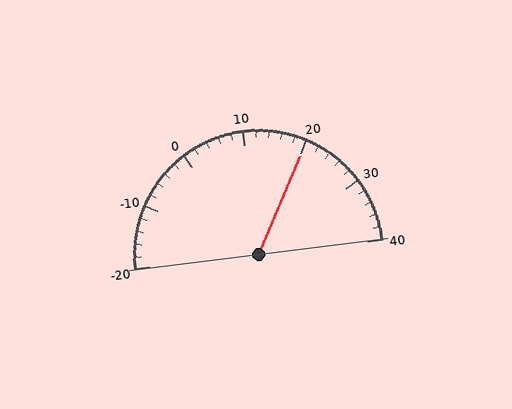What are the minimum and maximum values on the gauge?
The gauge ranges from -20 to 40.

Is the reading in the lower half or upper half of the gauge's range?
The reading is in the upper half of the range (-20 to 40).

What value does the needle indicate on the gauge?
The needle indicates approximately 20.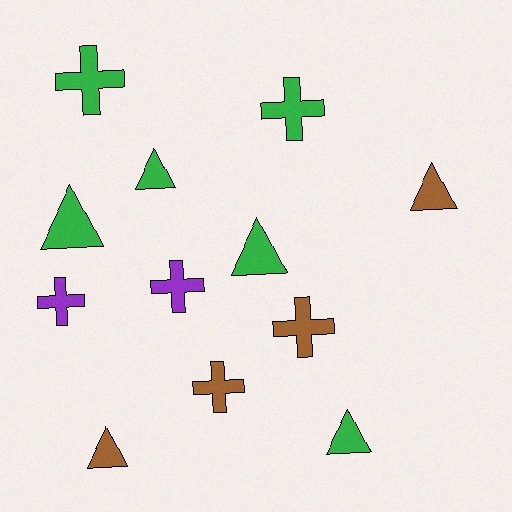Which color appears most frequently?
Green, with 6 objects.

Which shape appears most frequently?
Cross, with 6 objects.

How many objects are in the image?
There are 12 objects.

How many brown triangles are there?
There are 2 brown triangles.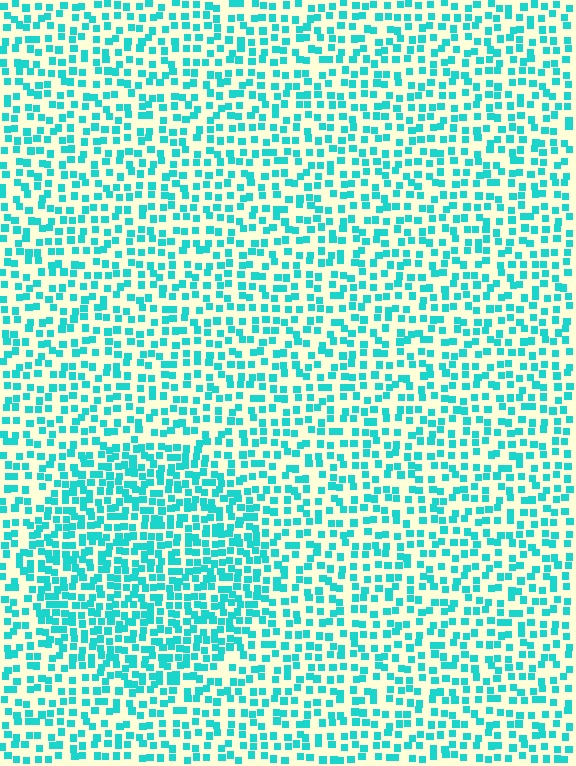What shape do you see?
I see a circle.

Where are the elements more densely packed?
The elements are more densely packed inside the circle boundary.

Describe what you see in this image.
The image contains small cyan elements arranged at two different densities. A circle-shaped region is visible where the elements are more densely packed than the surrounding area.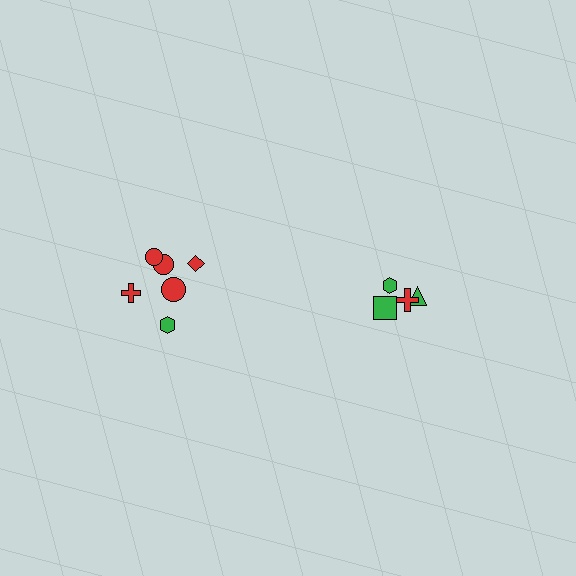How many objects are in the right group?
There are 4 objects.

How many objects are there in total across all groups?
There are 10 objects.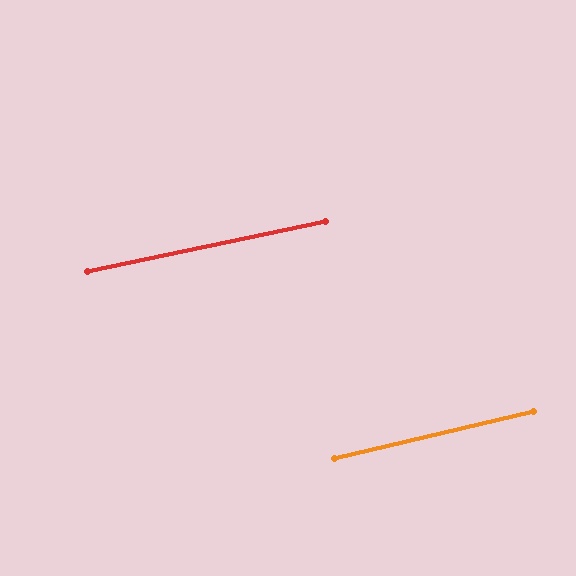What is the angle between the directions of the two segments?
Approximately 2 degrees.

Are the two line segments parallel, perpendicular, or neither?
Parallel — their directions differ by only 1.5°.